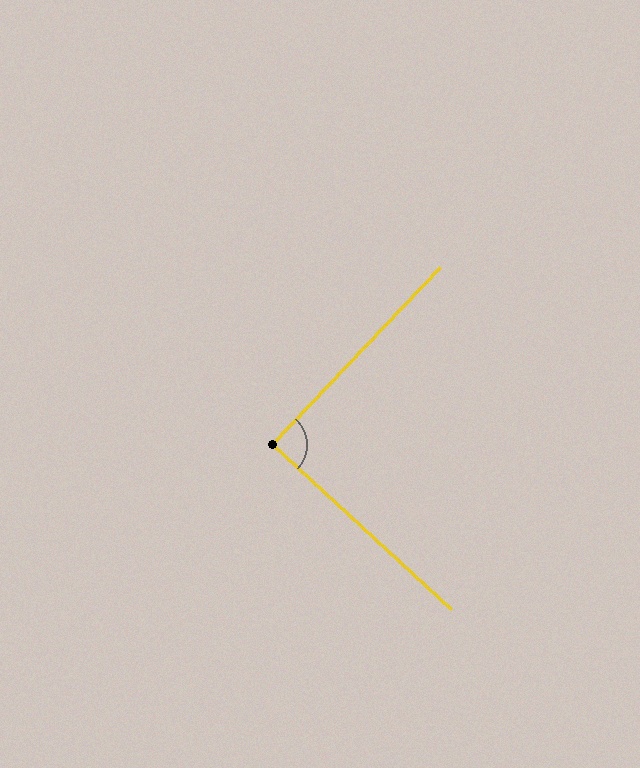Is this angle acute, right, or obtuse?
It is approximately a right angle.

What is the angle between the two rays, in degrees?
Approximately 89 degrees.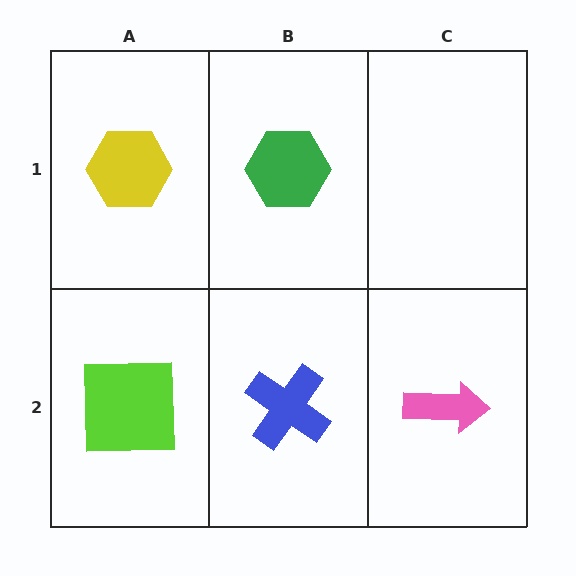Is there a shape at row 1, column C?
No, that cell is empty.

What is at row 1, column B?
A green hexagon.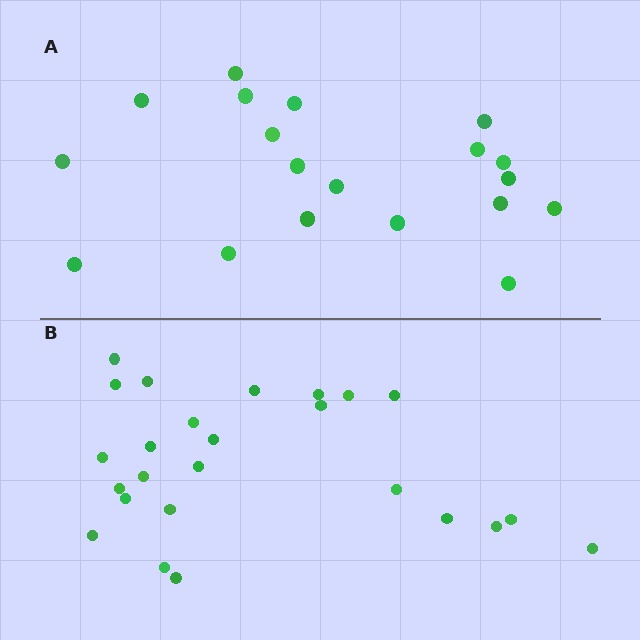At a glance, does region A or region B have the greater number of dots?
Region B (the bottom region) has more dots.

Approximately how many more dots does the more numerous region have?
Region B has about 6 more dots than region A.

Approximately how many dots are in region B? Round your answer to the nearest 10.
About 20 dots. (The exact count is 25, which rounds to 20.)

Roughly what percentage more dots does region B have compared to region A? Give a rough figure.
About 30% more.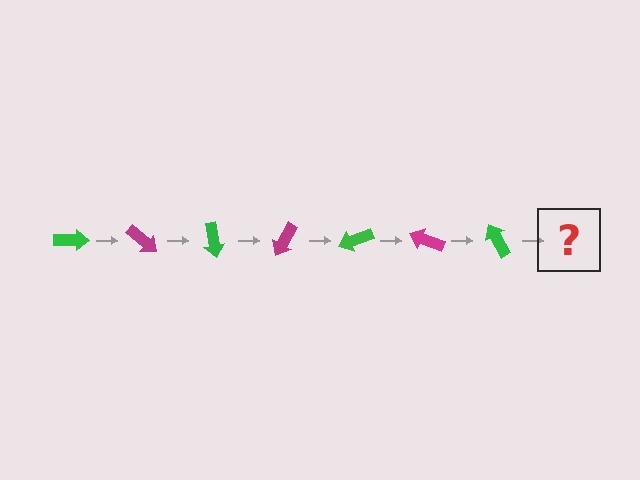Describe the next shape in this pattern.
It should be a magenta arrow, rotated 280 degrees from the start.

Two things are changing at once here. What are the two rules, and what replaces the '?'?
The two rules are that it rotates 40 degrees each step and the color cycles through green and magenta. The '?' should be a magenta arrow, rotated 280 degrees from the start.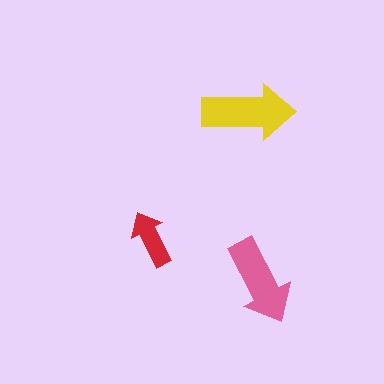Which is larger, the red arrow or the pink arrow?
The pink one.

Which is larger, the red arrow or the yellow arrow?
The yellow one.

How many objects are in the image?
There are 3 objects in the image.